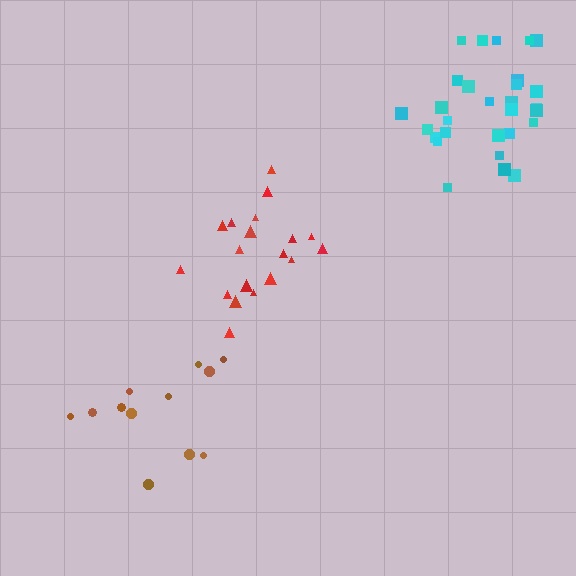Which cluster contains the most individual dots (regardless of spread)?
Cyan (29).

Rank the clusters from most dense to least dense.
cyan, red, brown.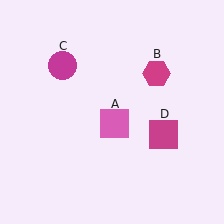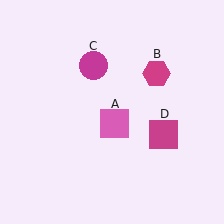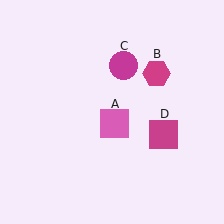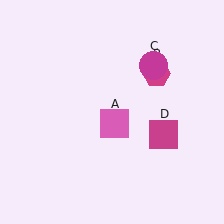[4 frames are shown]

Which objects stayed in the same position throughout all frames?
Pink square (object A) and magenta hexagon (object B) and magenta square (object D) remained stationary.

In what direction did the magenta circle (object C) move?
The magenta circle (object C) moved right.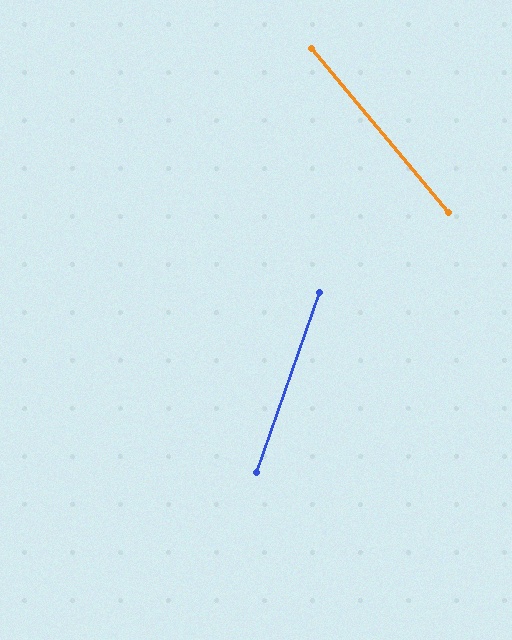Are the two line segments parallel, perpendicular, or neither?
Neither parallel nor perpendicular — they differ by about 59°.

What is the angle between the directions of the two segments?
Approximately 59 degrees.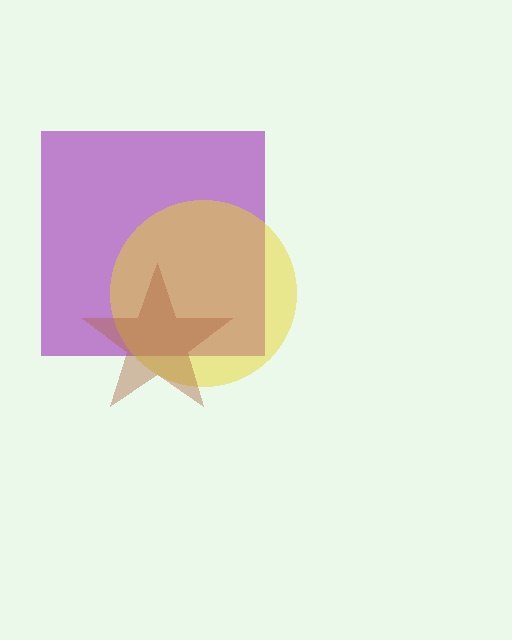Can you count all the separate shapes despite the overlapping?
Yes, there are 3 separate shapes.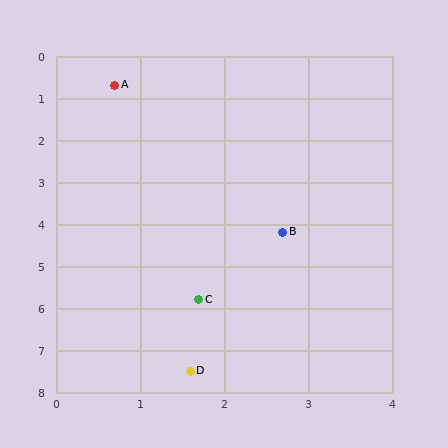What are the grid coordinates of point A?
Point A is at approximately (0.7, 0.7).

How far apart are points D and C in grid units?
Points D and C are about 1.7 grid units apart.